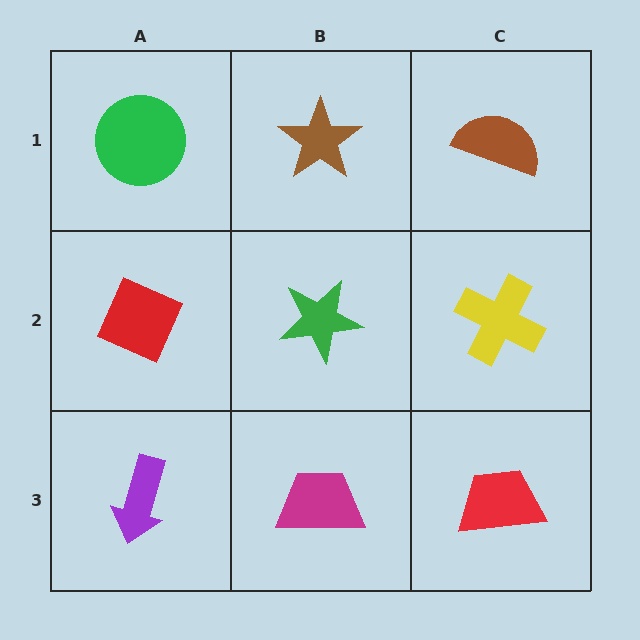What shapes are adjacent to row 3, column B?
A green star (row 2, column B), a purple arrow (row 3, column A), a red trapezoid (row 3, column C).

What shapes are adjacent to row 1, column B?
A green star (row 2, column B), a green circle (row 1, column A), a brown semicircle (row 1, column C).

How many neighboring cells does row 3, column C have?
2.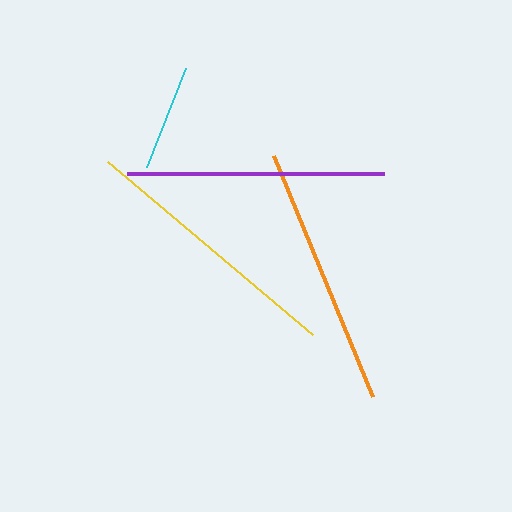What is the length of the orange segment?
The orange segment is approximately 260 pixels long.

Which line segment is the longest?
The yellow line is the longest at approximately 269 pixels.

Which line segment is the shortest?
The cyan line is the shortest at approximately 107 pixels.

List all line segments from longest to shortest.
From longest to shortest: yellow, orange, purple, cyan.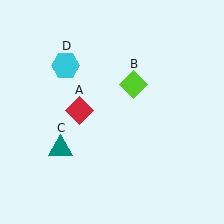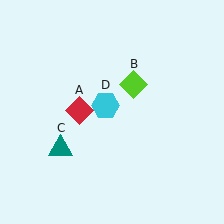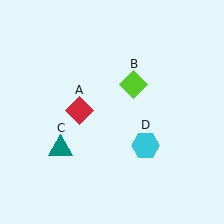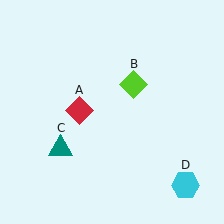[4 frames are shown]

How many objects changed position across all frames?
1 object changed position: cyan hexagon (object D).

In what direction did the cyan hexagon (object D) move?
The cyan hexagon (object D) moved down and to the right.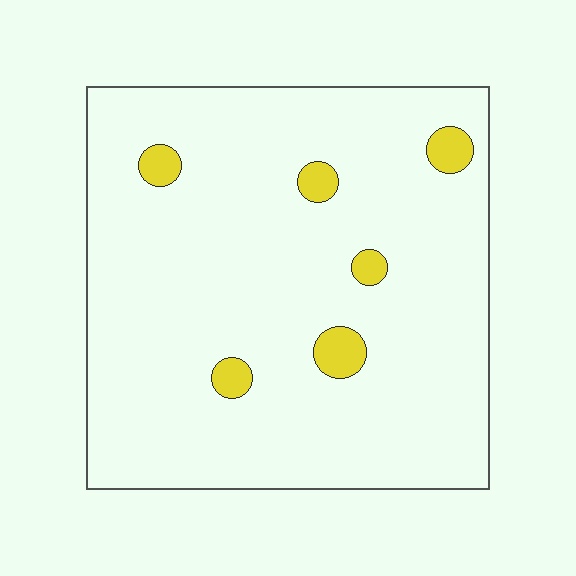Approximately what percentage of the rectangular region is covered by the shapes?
Approximately 5%.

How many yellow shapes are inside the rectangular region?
6.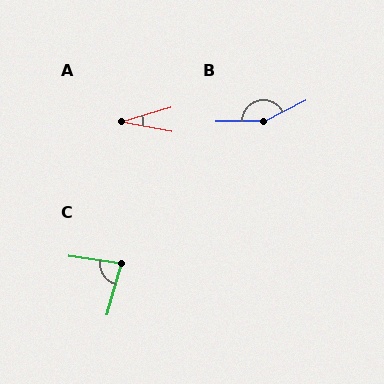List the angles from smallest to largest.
A (27°), C (83°), B (154°).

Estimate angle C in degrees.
Approximately 83 degrees.